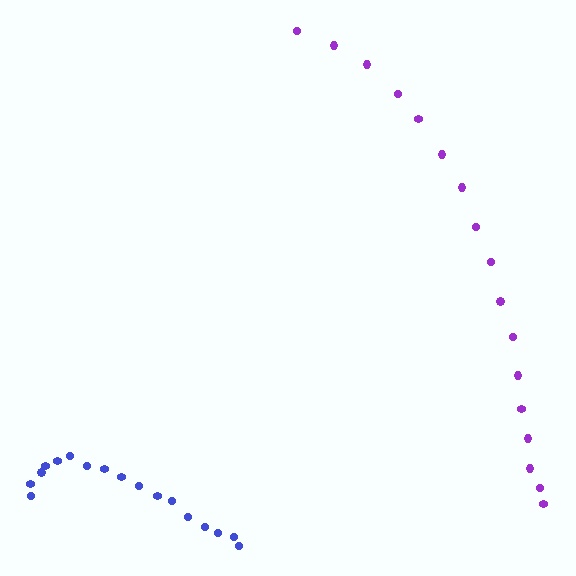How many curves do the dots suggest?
There are 2 distinct paths.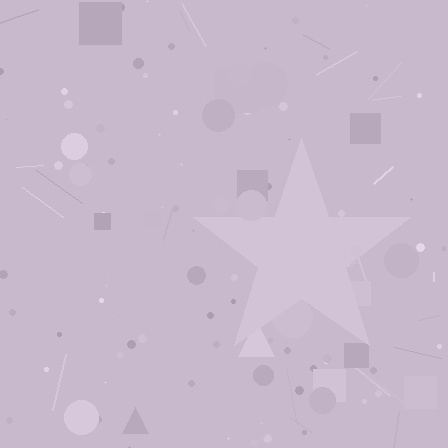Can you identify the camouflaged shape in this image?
The camouflaged shape is a star.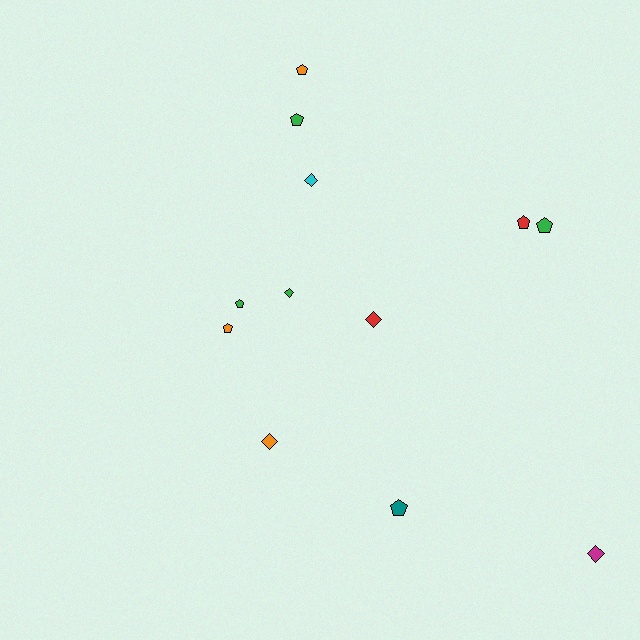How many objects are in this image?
There are 12 objects.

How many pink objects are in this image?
There are no pink objects.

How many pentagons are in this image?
There are 7 pentagons.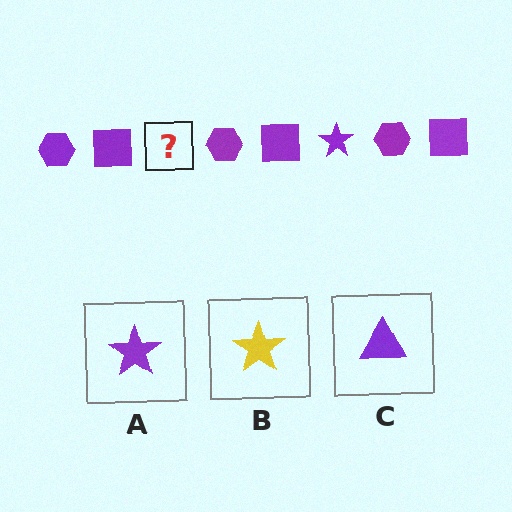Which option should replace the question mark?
Option A.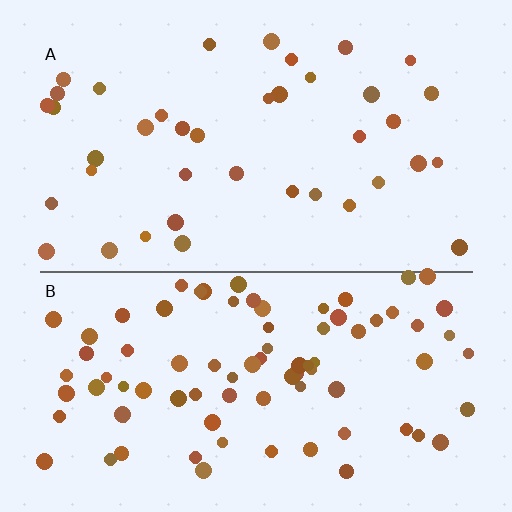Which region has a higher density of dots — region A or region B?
B (the bottom).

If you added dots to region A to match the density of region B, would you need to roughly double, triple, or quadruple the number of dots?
Approximately double.